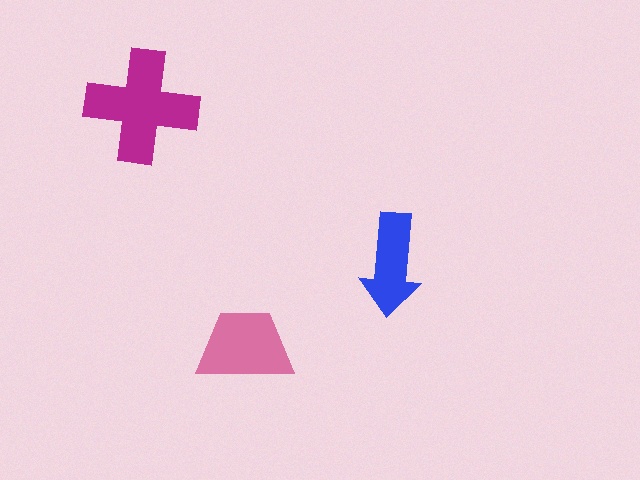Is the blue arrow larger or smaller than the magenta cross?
Smaller.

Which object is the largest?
The magenta cross.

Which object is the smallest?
The blue arrow.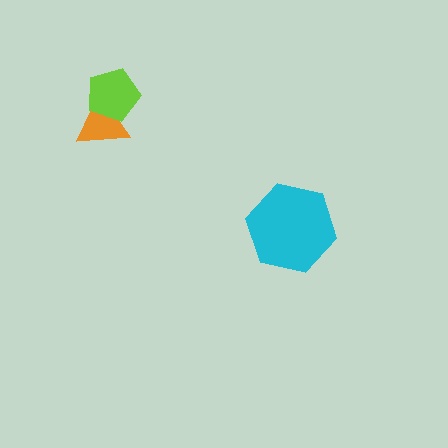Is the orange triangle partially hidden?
Yes, it is partially covered by another shape.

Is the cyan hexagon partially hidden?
No, no other shape covers it.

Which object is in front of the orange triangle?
The lime pentagon is in front of the orange triangle.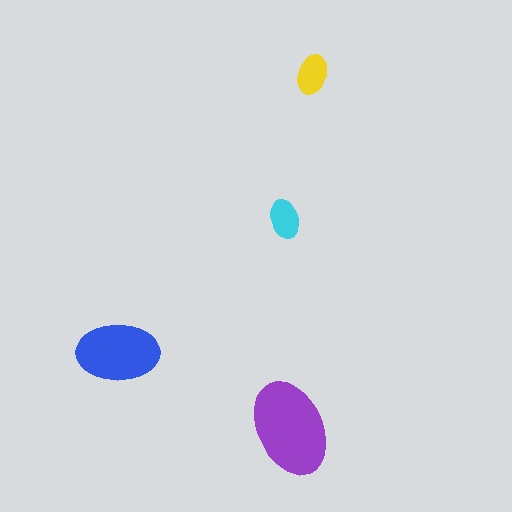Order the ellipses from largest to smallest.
the purple one, the blue one, the yellow one, the cyan one.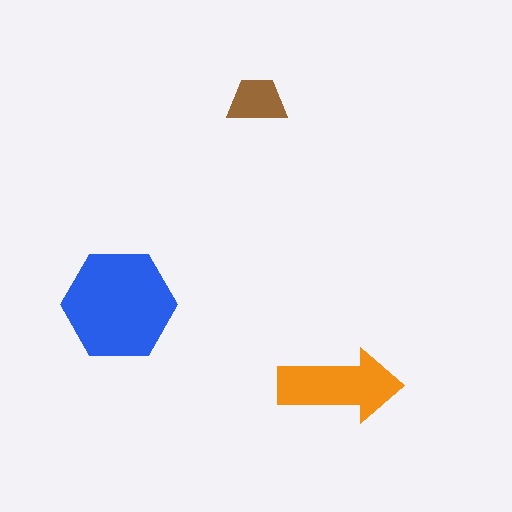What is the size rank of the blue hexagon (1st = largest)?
1st.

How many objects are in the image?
There are 3 objects in the image.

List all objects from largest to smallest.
The blue hexagon, the orange arrow, the brown trapezoid.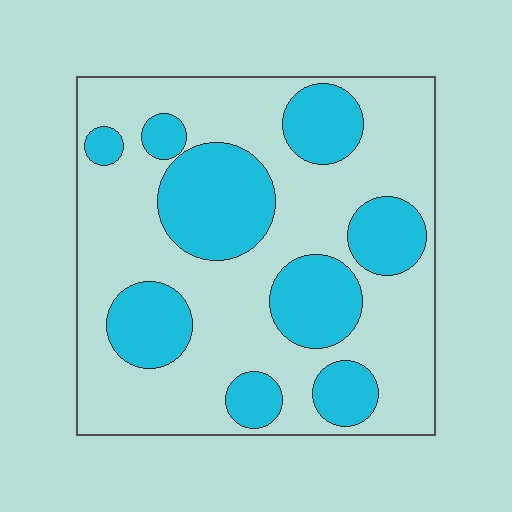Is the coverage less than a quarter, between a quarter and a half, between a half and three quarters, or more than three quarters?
Between a quarter and a half.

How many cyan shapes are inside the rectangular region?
9.